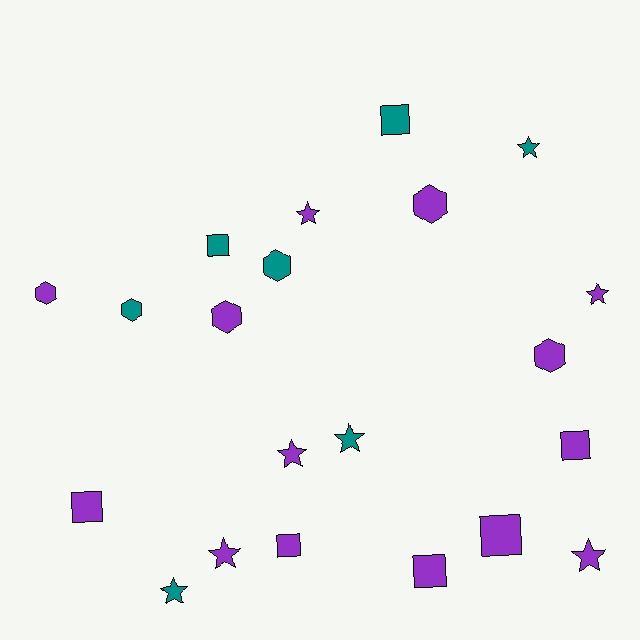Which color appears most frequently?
Purple, with 14 objects.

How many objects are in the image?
There are 21 objects.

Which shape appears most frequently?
Star, with 8 objects.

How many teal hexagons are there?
There are 2 teal hexagons.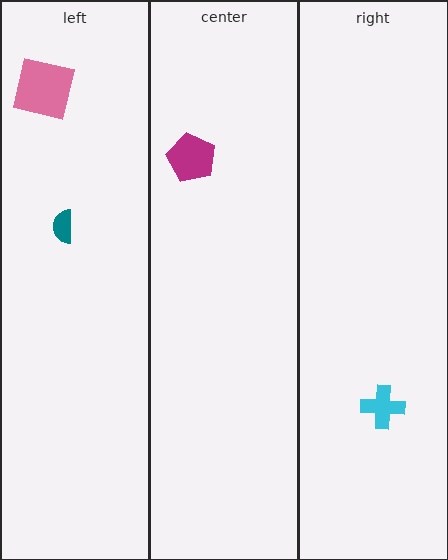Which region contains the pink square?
The left region.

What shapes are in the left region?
The pink square, the teal semicircle.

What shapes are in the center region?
The magenta pentagon.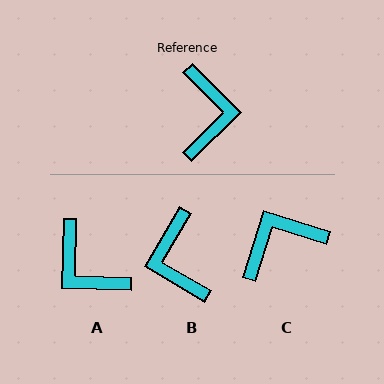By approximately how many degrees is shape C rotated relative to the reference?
Approximately 118 degrees counter-clockwise.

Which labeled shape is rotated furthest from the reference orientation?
B, about 165 degrees away.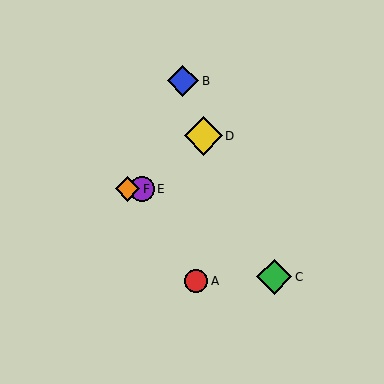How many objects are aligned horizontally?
2 objects (E, F) are aligned horizontally.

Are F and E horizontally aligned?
Yes, both are at y≈189.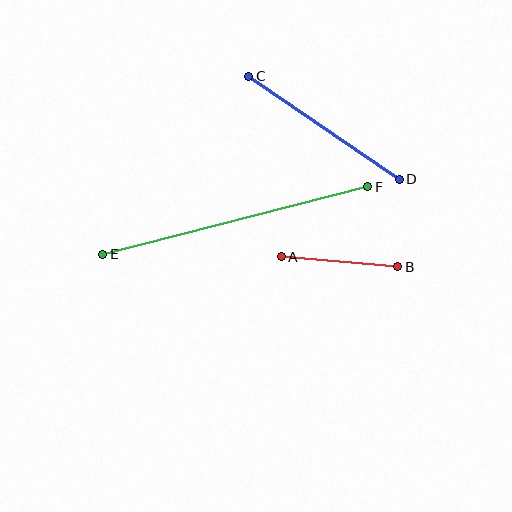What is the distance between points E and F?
The distance is approximately 273 pixels.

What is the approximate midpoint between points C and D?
The midpoint is at approximately (324, 128) pixels.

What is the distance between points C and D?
The distance is approximately 182 pixels.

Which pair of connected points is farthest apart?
Points E and F are farthest apart.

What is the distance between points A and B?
The distance is approximately 117 pixels.